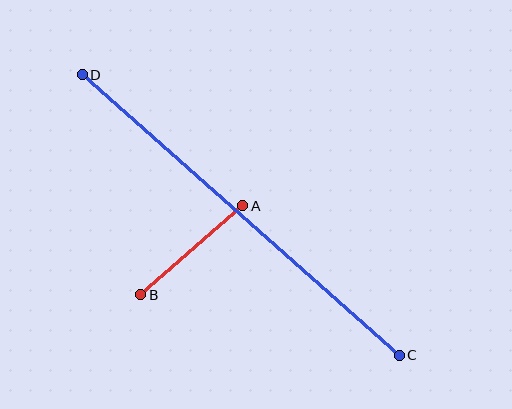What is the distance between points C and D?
The distance is approximately 423 pixels.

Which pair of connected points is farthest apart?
Points C and D are farthest apart.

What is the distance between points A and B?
The distance is approximately 135 pixels.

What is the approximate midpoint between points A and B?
The midpoint is at approximately (192, 250) pixels.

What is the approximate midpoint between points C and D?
The midpoint is at approximately (241, 215) pixels.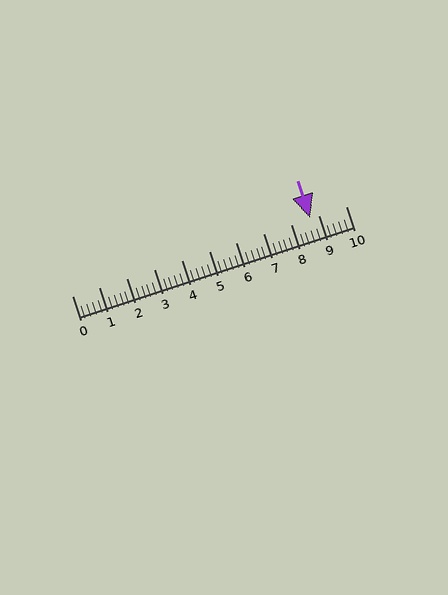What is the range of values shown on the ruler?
The ruler shows values from 0 to 10.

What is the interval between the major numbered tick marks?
The major tick marks are spaced 1 units apart.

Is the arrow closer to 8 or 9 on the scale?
The arrow is closer to 9.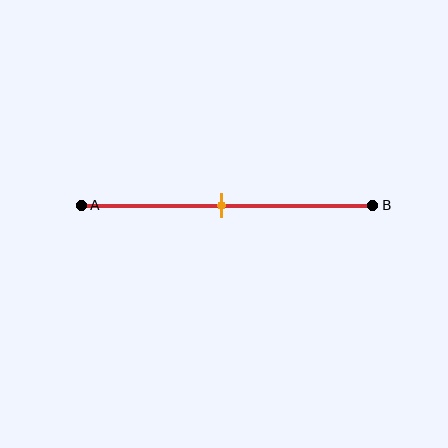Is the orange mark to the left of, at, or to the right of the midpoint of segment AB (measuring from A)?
The orange mark is approximately at the midpoint of segment AB.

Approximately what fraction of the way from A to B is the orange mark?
The orange mark is approximately 50% of the way from A to B.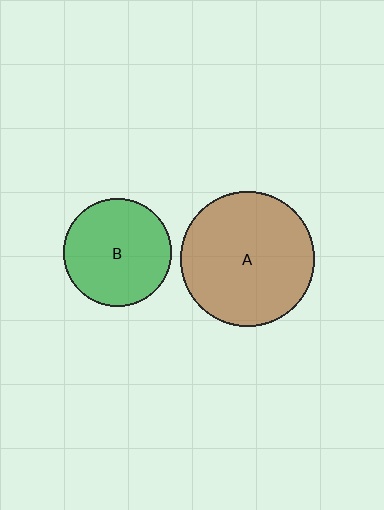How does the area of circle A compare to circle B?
Approximately 1.6 times.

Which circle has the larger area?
Circle A (brown).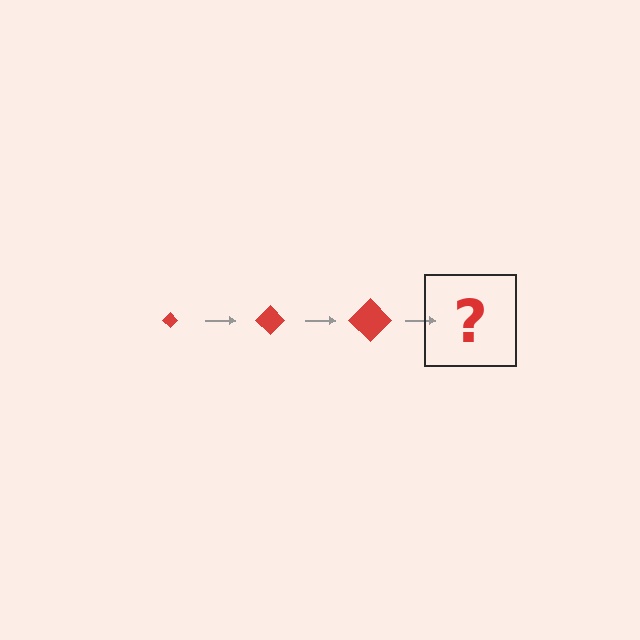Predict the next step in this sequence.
The next step is a red diamond, larger than the previous one.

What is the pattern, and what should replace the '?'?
The pattern is that the diamond gets progressively larger each step. The '?' should be a red diamond, larger than the previous one.